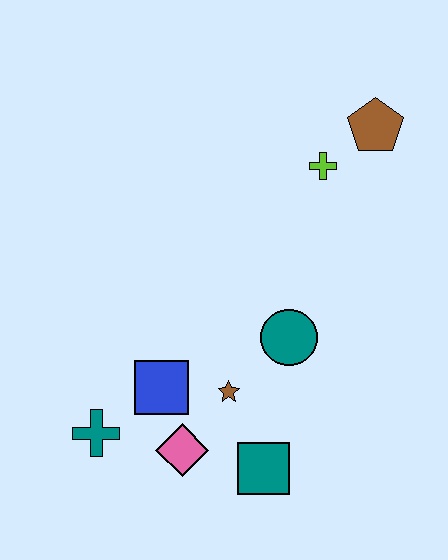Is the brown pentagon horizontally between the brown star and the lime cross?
No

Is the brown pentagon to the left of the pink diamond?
No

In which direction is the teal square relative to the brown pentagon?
The teal square is below the brown pentagon.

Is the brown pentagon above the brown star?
Yes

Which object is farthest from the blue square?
The brown pentagon is farthest from the blue square.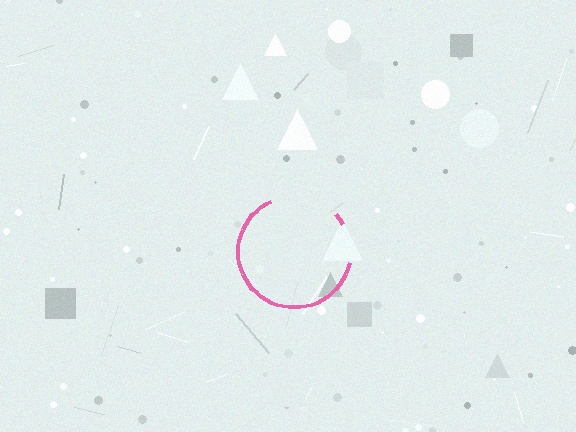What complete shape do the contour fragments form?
The contour fragments form a circle.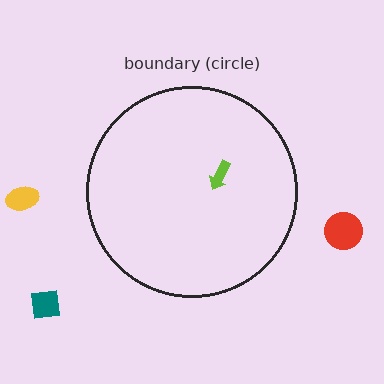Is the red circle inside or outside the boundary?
Outside.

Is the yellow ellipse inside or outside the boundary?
Outside.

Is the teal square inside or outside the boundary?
Outside.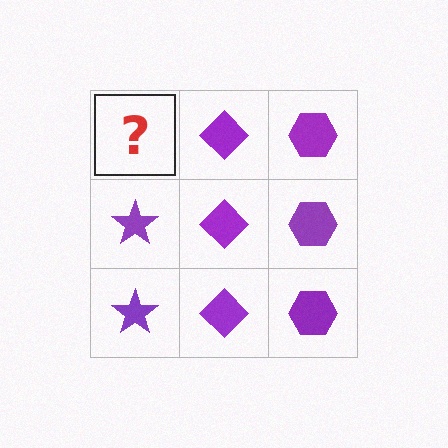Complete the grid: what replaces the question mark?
The question mark should be replaced with a purple star.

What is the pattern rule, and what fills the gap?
The rule is that each column has a consistent shape. The gap should be filled with a purple star.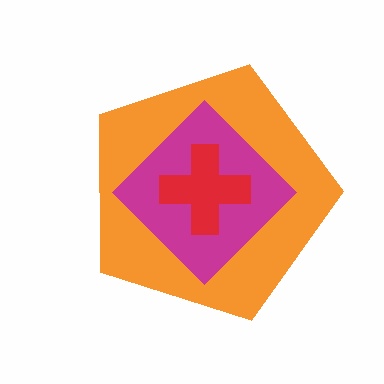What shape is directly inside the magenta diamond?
The red cross.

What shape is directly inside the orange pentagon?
The magenta diamond.